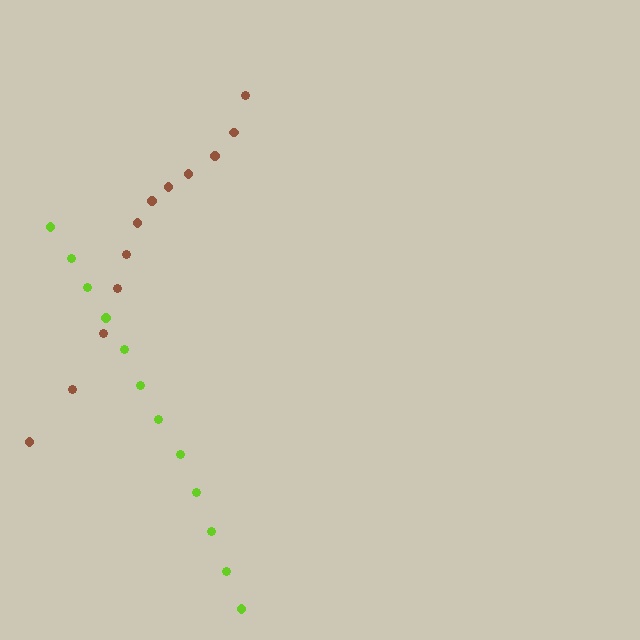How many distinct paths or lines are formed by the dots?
There are 2 distinct paths.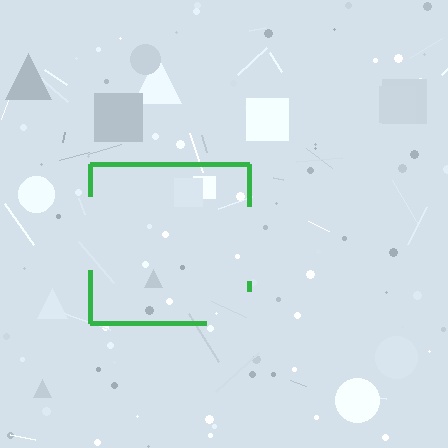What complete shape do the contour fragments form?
The contour fragments form a square.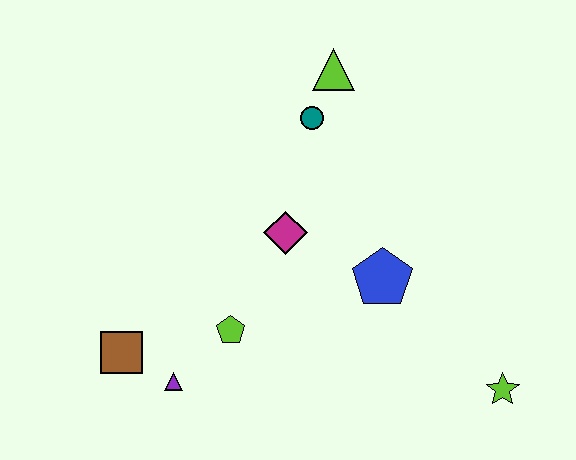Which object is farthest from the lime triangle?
The lime star is farthest from the lime triangle.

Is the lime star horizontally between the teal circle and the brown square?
No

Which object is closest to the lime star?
The blue pentagon is closest to the lime star.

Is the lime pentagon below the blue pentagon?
Yes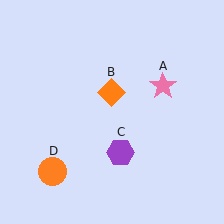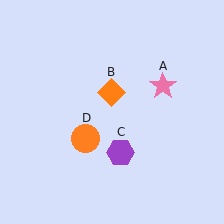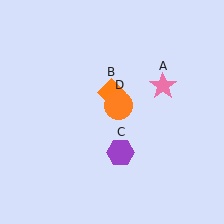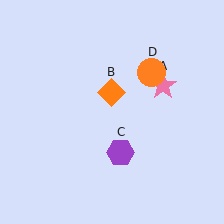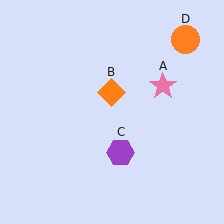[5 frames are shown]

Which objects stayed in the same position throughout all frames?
Pink star (object A) and orange diamond (object B) and purple hexagon (object C) remained stationary.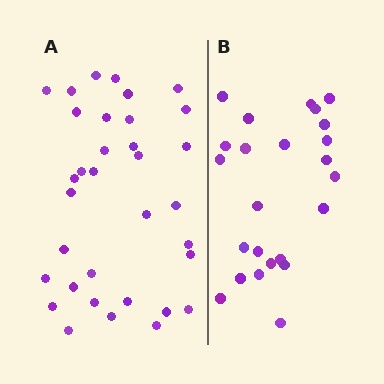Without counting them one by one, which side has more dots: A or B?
Region A (the left region) has more dots.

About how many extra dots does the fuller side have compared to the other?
Region A has roughly 10 or so more dots than region B.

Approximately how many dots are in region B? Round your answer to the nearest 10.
About 20 dots. (The exact count is 24, which rounds to 20.)